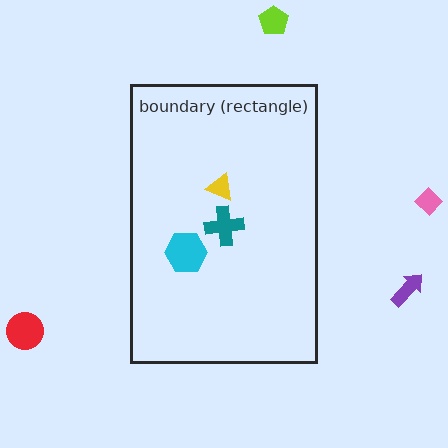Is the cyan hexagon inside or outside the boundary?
Inside.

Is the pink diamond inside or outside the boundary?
Outside.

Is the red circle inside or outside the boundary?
Outside.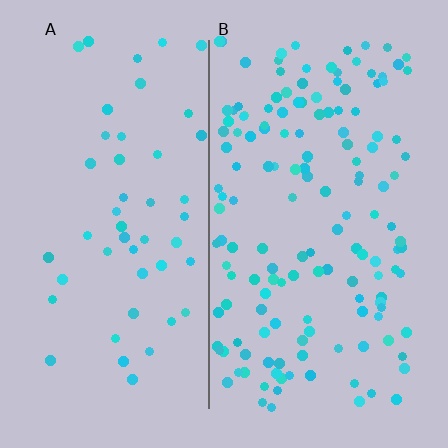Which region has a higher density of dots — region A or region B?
B (the right).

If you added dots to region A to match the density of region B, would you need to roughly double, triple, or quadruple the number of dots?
Approximately triple.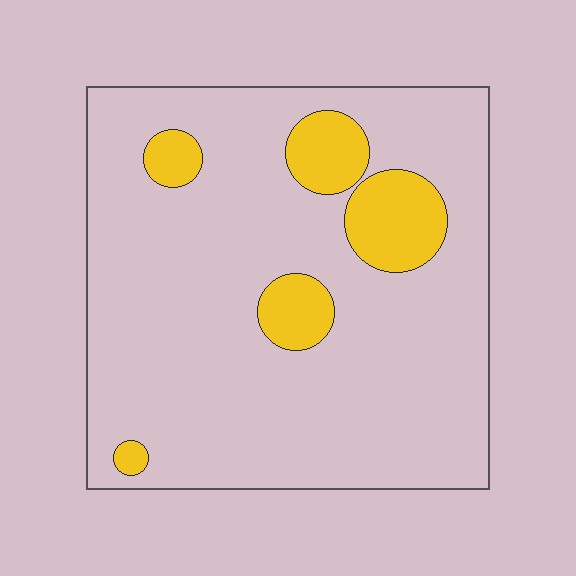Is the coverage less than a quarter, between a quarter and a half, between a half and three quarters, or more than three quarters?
Less than a quarter.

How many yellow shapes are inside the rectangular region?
5.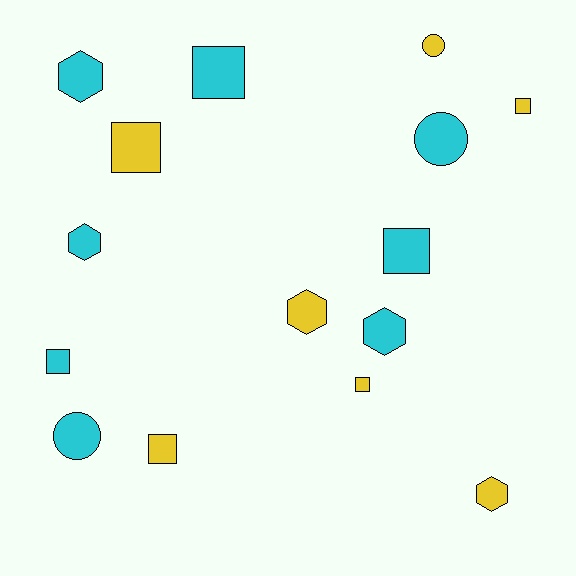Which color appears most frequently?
Cyan, with 8 objects.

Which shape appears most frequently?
Square, with 7 objects.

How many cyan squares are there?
There are 3 cyan squares.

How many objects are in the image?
There are 15 objects.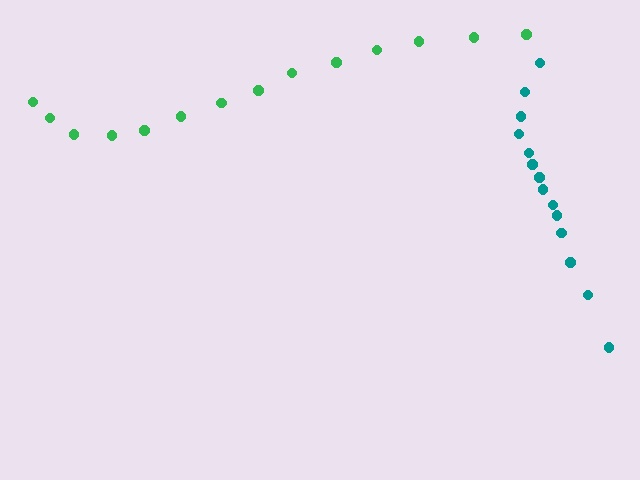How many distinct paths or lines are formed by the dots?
There are 2 distinct paths.